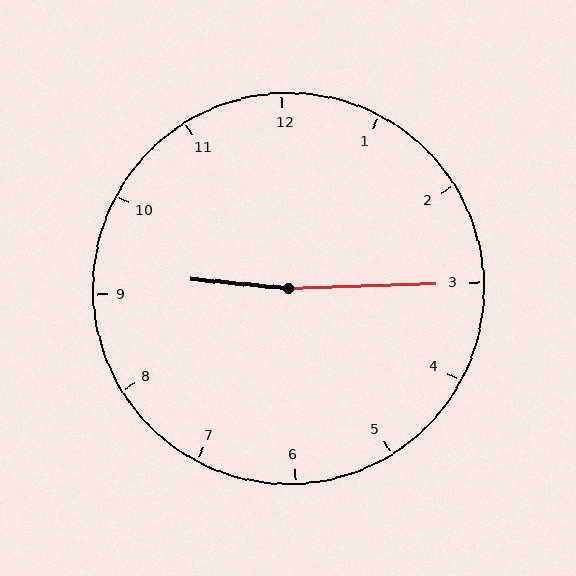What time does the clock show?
9:15.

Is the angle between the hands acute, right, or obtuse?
It is obtuse.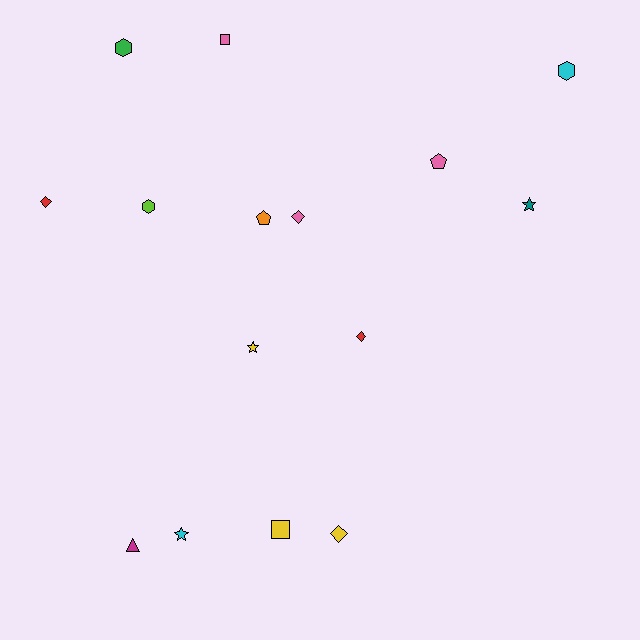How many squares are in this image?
There are 2 squares.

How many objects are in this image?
There are 15 objects.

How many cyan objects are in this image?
There are 2 cyan objects.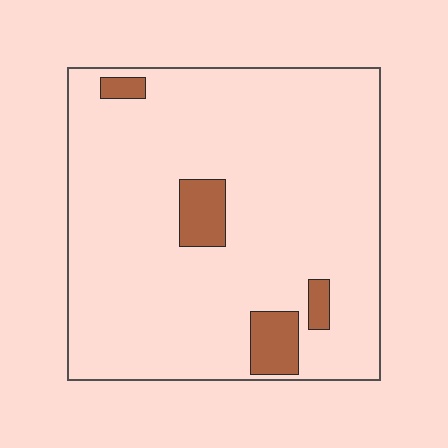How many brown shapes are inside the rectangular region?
4.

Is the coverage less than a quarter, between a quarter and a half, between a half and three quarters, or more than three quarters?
Less than a quarter.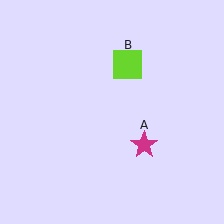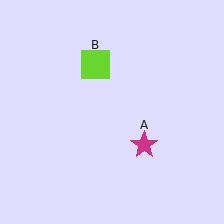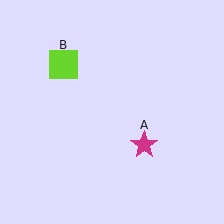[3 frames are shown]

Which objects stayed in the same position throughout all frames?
Magenta star (object A) remained stationary.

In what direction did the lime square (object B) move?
The lime square (object B) moved left.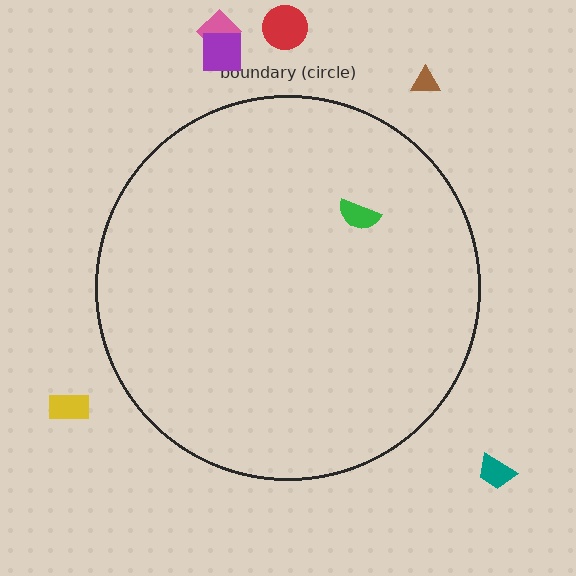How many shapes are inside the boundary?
1 inside, 6 outside.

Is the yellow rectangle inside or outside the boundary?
Outside.